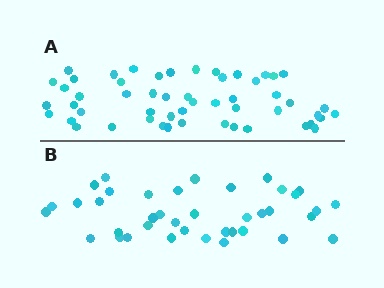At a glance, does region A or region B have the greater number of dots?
Region A (the top region) has more dots.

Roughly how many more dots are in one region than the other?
Region A has approximately 15 more dots than region B.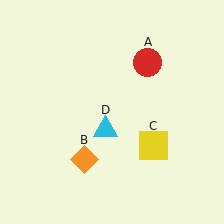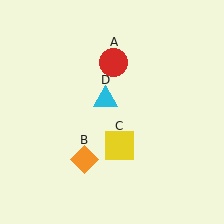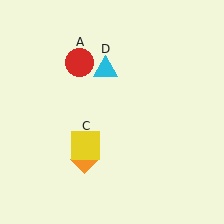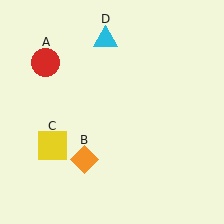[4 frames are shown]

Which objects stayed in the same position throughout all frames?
Orange diamond (object B) remained stationary.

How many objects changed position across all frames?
3 objects changed position: red circle (object A), yellow square (object C), cyan triangle (object D).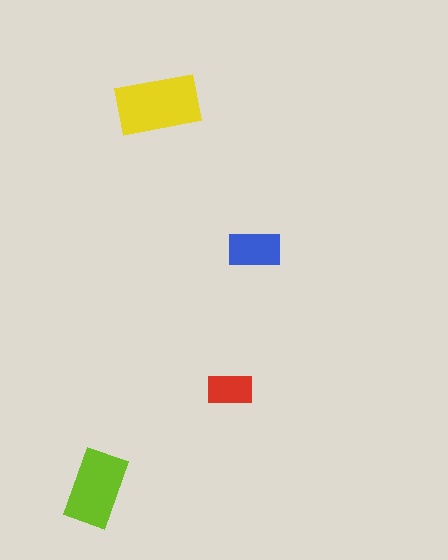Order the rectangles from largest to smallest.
the yellow one, the lime one, the blue one, the red one.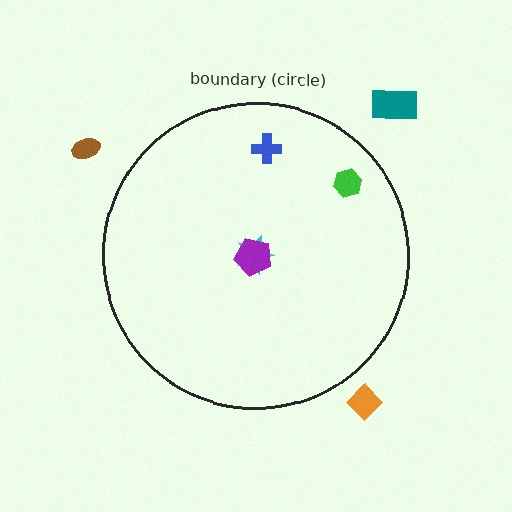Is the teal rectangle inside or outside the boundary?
Outside.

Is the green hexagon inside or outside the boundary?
Inside.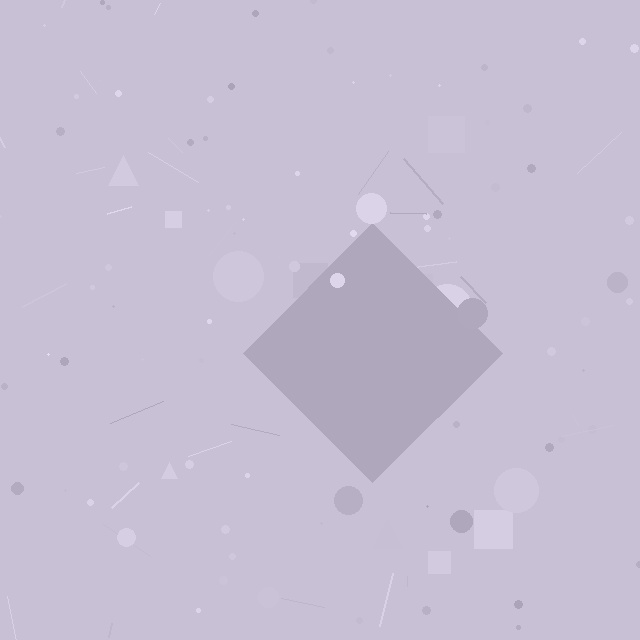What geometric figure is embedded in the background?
A diamond is embedded in the background.